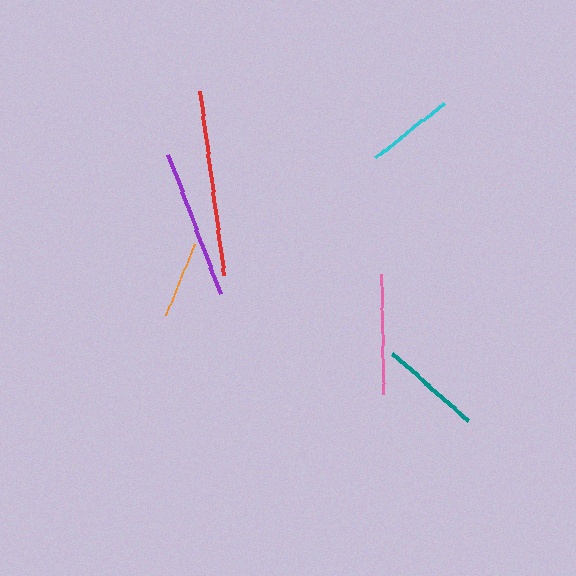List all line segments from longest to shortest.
From longest to shortest: red, purple, pink, teal, cyan, orange.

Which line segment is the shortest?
The orange line is the shortest at approximately 77 pixels.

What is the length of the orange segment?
The orange segment is approximately 77 pixels long.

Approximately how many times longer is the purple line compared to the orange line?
The purple line is approximately 1.9 times the length of the orange line.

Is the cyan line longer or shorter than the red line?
The red line is longer than the cyan line.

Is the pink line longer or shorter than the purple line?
The purple line is longer than the pink line.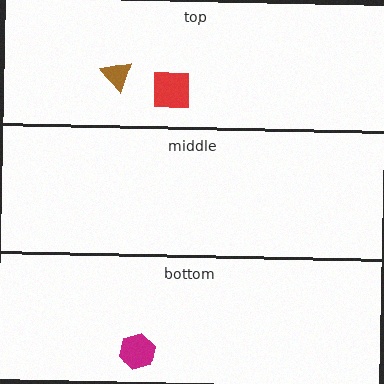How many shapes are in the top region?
2.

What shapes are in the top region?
The red square, the brown triangle.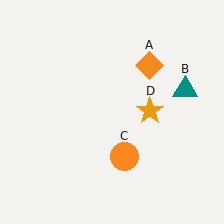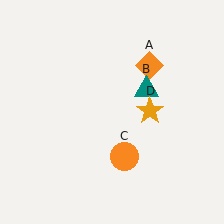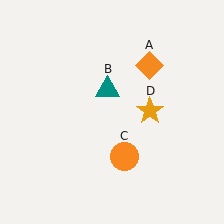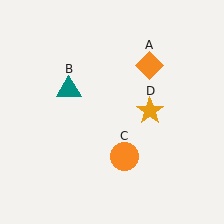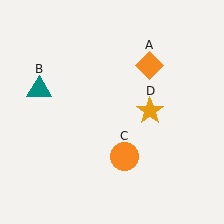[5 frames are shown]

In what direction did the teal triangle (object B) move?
The teal triangle (object B) moved left.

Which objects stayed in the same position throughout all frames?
Orange diamond (object A) and orange circle (object C) and orange star (object D) remained stationary.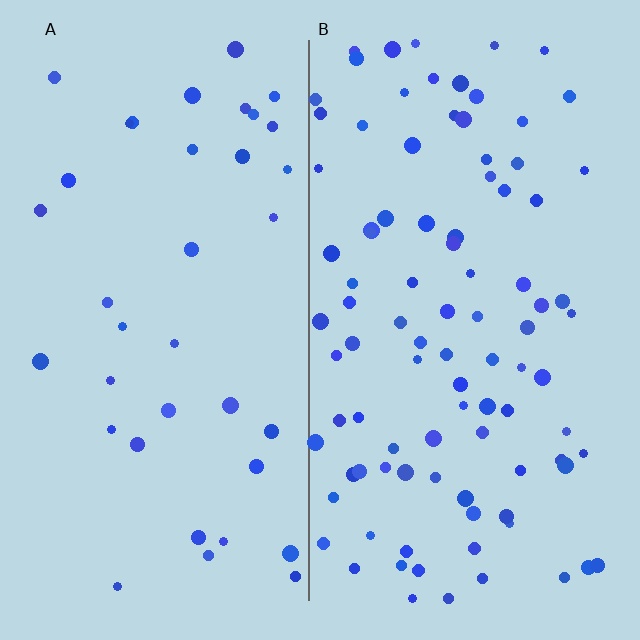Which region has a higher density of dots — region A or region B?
B (the right).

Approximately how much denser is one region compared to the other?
Approximately 2.5× — region B over region A.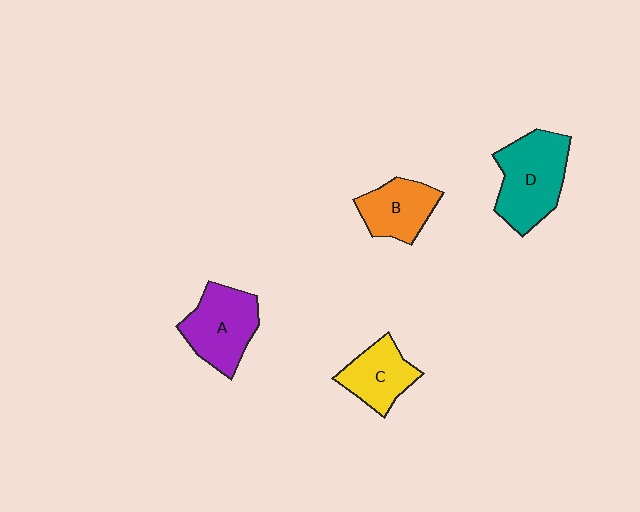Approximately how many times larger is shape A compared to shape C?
Approximately 1.3 times.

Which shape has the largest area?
Shape D (teal).